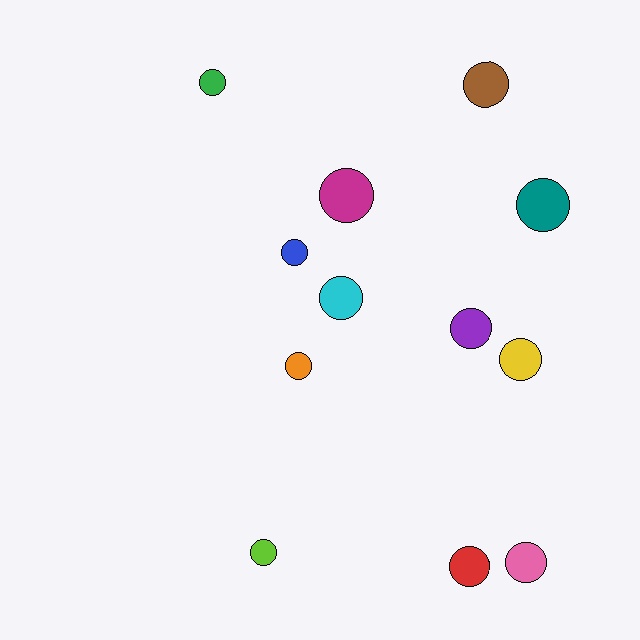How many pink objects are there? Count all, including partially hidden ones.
There is 1 pink object.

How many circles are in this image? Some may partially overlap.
There are 12 circles.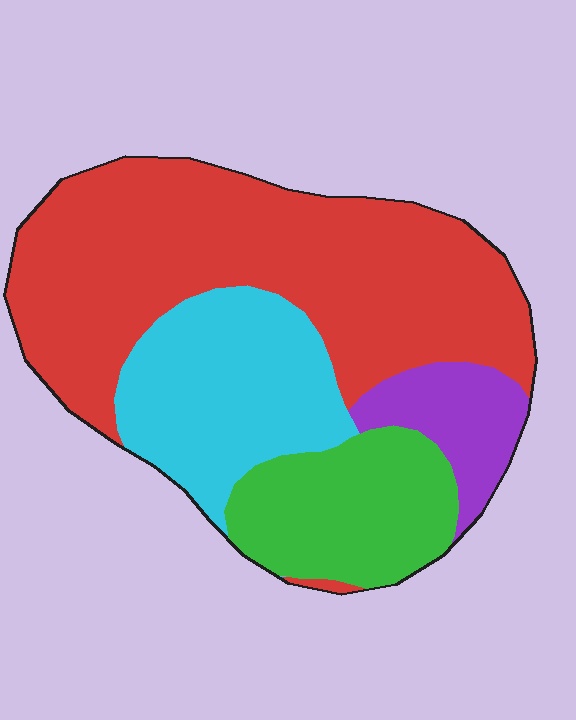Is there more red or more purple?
Red.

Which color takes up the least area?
Purple, at roughly 10%.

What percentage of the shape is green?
Green covers roughly 15% of the shape.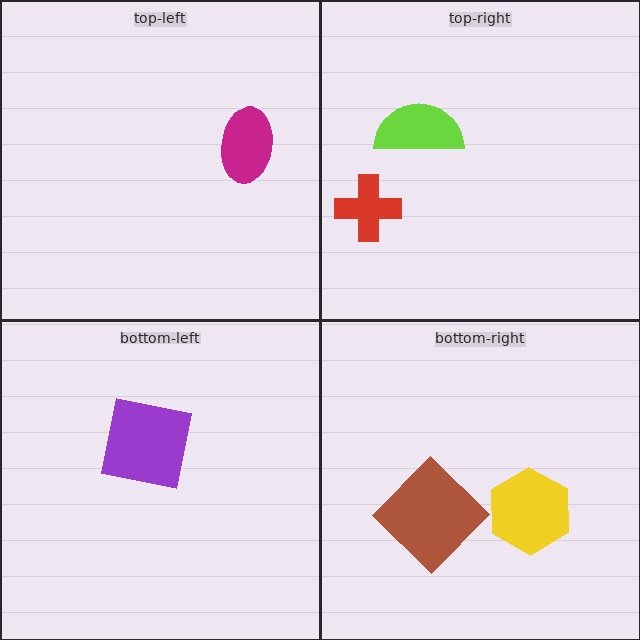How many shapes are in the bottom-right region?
2.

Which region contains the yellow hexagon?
The bottom-right region.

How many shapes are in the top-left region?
1.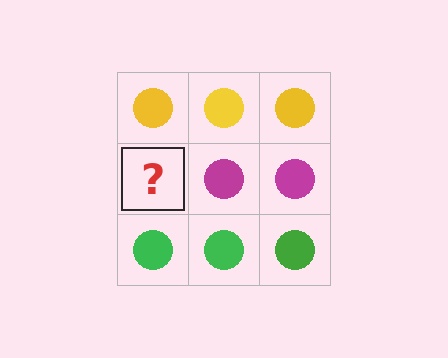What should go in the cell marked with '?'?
The missing cell should contain a magenta circle.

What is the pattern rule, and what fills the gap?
The rule is that each row has a consistent color. The gap should be filled with a magenta circle.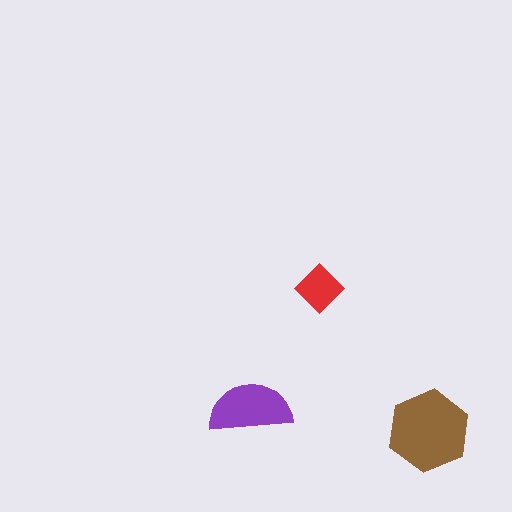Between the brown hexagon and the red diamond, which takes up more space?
The brown hexagon.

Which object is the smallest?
The red diamond.